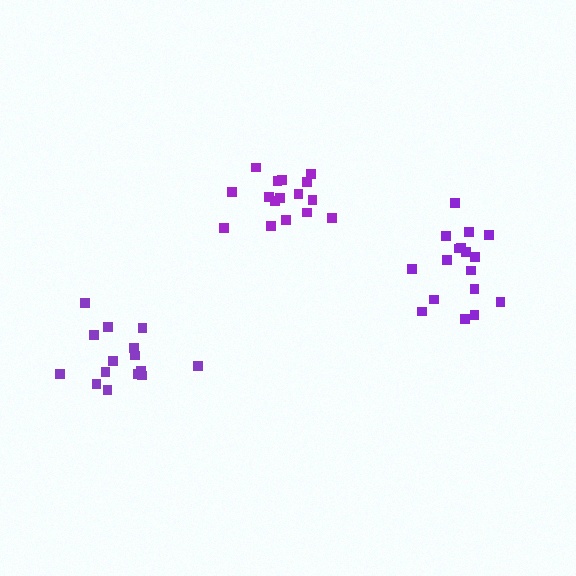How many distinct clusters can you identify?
There are 3 distinct clusters.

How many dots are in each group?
Group 1: 15 dots, Group 2: 17 dots, Group 3: 16 dots (48 total).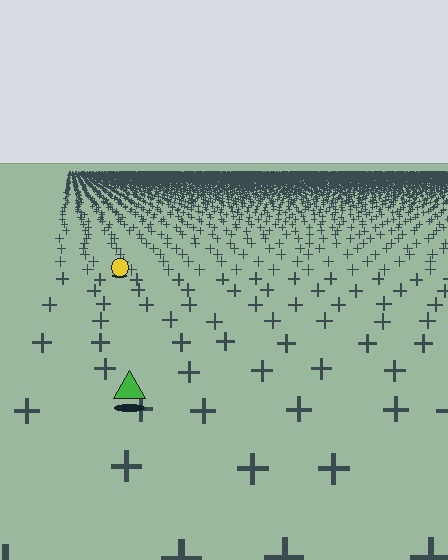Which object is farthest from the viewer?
The yellow circle is farthest from the viewer. It appears smaller and the ground texture around it is denser.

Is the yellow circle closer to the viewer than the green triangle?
No. The green triangle is closer — you can tell from the texture gradient: the ground texture is coarser near it.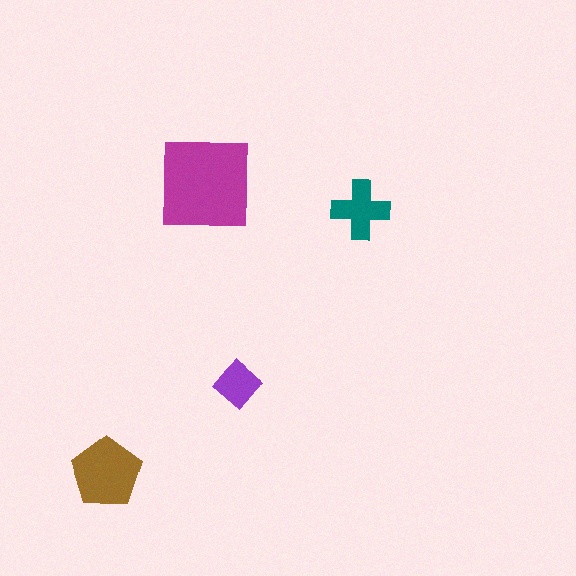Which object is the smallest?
The purple diamond.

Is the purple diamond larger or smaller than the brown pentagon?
Smaller.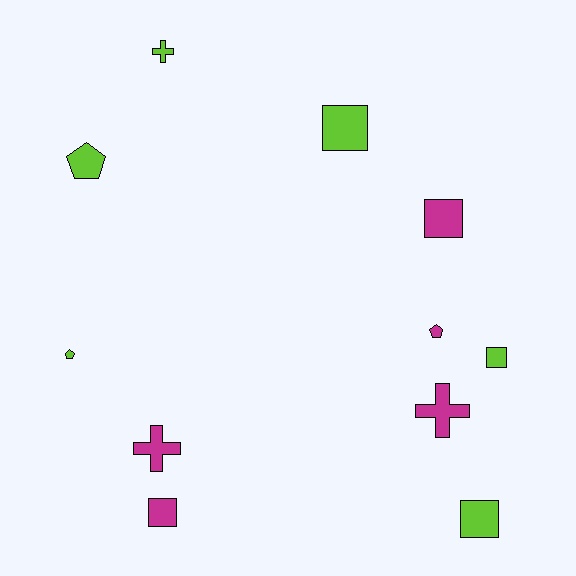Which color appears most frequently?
Lime, with 6 objects.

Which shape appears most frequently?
Square, with 5 objects.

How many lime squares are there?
There are 3 lime squares.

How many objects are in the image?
There are 11 objects.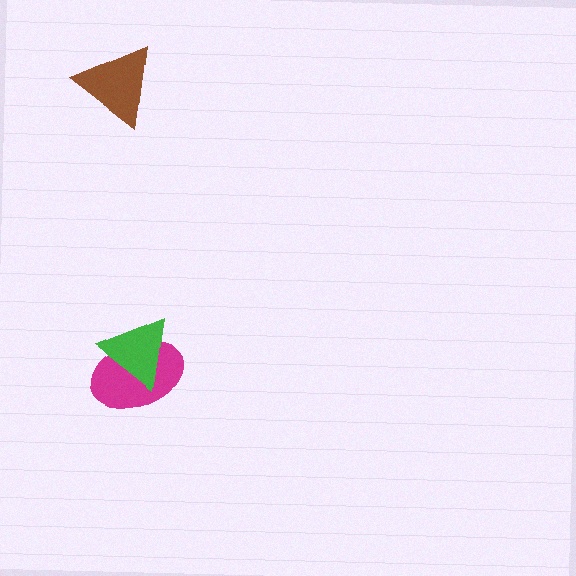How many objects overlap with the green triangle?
1 object overlaps with the green triangle.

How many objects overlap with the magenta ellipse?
1 object overlaps with the magenta ellipse.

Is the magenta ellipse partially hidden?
Yes, it is partially covered by another shape.